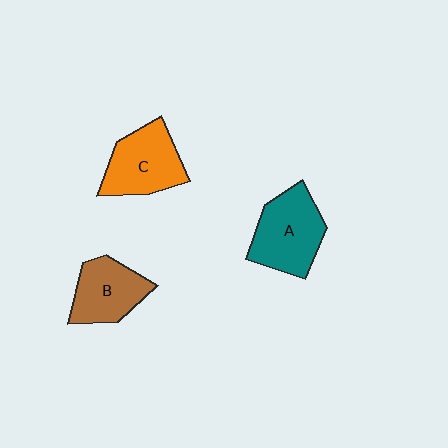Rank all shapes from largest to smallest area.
From largest to smallest: A (teal), C (orange), B (brown).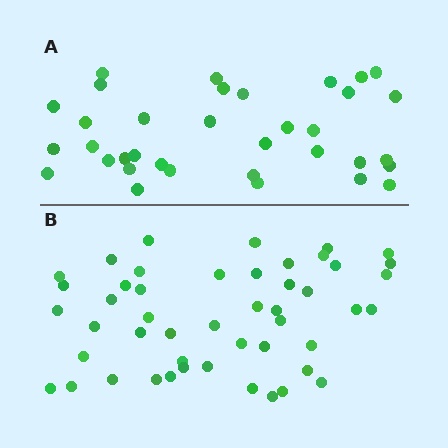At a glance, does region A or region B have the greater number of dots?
Region B (the bottom region) has more dots.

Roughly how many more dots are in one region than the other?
Region B has approximately 15 more dots than region A.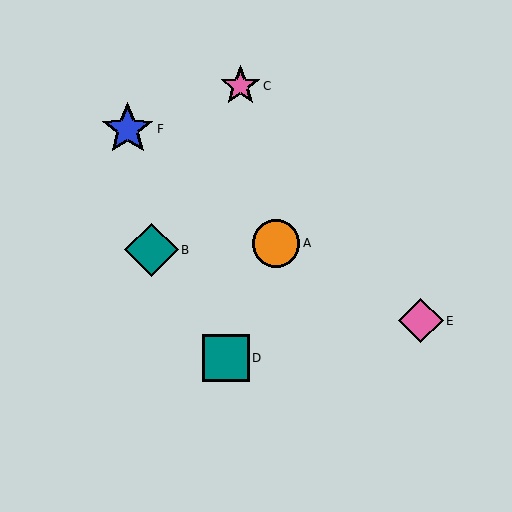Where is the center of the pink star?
The center of the pink star is at (240, 86).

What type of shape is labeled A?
Shape A is an orange circle.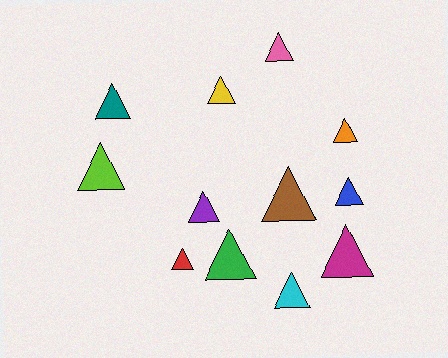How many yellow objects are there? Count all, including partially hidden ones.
There is 1 yellow object.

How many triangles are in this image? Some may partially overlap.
There are 12 triangles.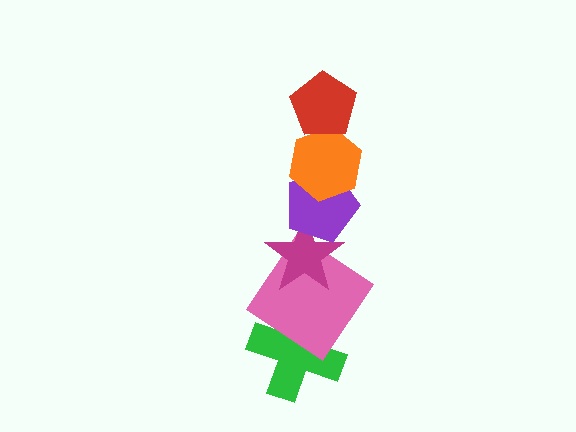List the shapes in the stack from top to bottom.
From top to bottom: the red pentagon, the orange hexagon, the purple pentagon, the magenta star, the pink diamond, the green cross.